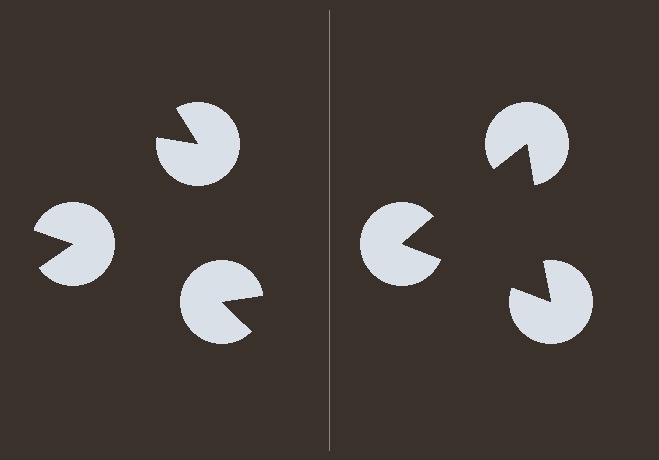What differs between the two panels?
The pac-man discs are positioned identically on both sides; only the wedge orientations differ. On the right they align to a triangle; on the left they are misaligned.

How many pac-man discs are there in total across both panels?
6 — 3 on each side.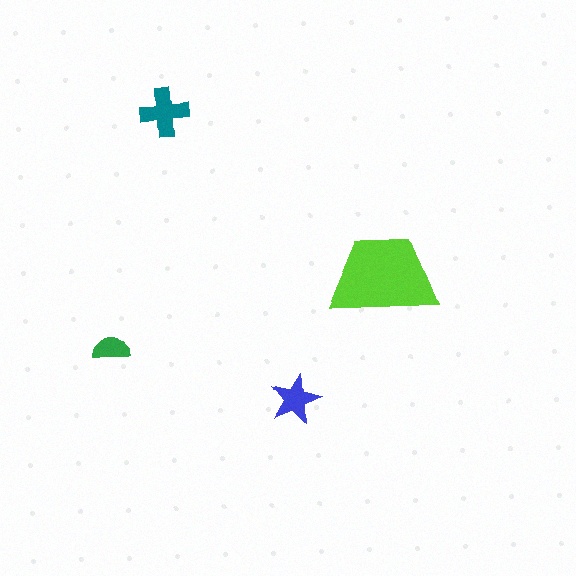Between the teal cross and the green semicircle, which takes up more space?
The teal cross.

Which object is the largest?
The lime trapezoid.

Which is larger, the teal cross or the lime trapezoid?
The lime trapezoid.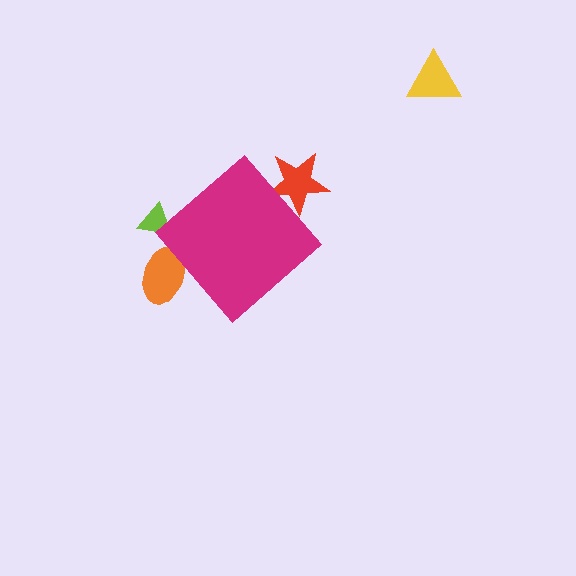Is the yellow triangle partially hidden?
No, the yellow triangle is fully visible.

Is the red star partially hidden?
Yes, the red star is partially hidden behind the magenta diamond.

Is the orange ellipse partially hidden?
Yes, the orange ellipse is partially hidden behind the magenta diamond.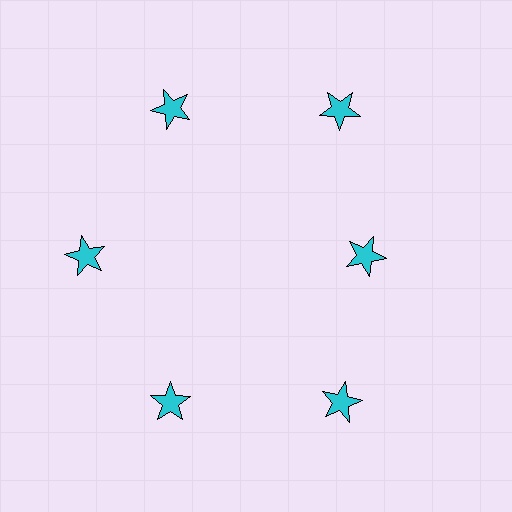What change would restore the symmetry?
The symmetry would be restored by moving it outward, back onto the ring so that all 6 stars sit at equal angles and equal distance from the center.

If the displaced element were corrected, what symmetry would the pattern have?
It would have 6-fold rotational symmetry — the pattern would map onto itself every 60 degrees.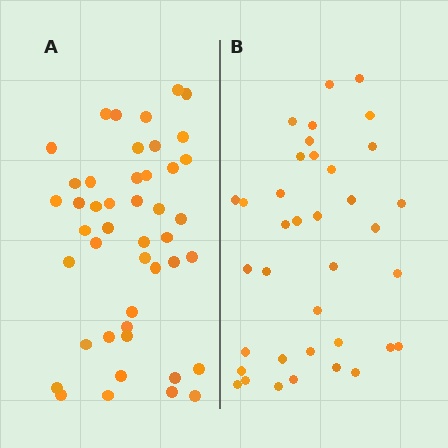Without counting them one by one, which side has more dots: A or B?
Region A (the left region) has more dots.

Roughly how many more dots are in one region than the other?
Region A has roughly 8 or so more dots than region B.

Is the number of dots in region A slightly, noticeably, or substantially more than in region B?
Region A has only slightly more — the two regions are fairly close. The ratio is roughly 1.2 to 1.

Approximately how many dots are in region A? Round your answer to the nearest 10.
About 40 dots. (The exact count is 45, which rounds to 40.)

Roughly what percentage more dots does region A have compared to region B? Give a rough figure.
About 20% more.